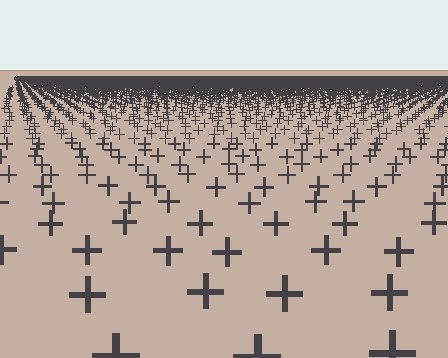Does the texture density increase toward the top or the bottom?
Density increases toward the top.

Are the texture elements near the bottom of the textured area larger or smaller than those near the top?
Larger. Near the bottom, elements are closer to the viewer and appear at a bigger on-screen size.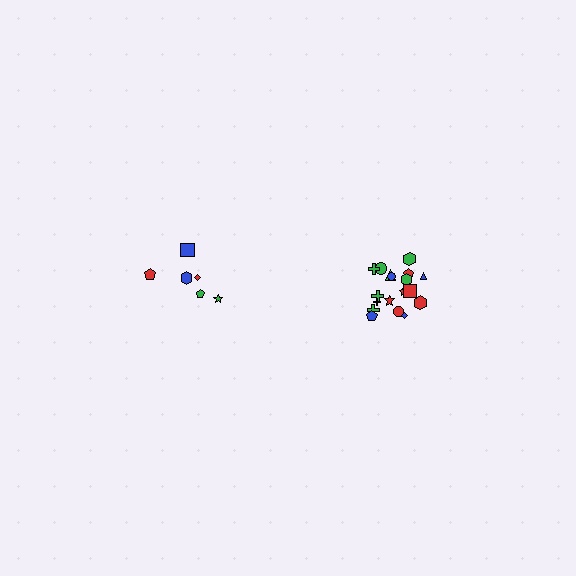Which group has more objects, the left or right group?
The right group.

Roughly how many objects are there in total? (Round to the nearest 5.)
Roughly 25 objects in total.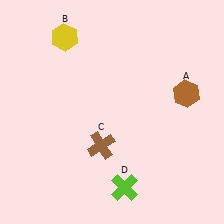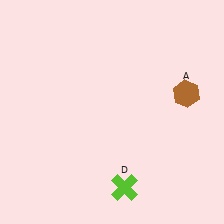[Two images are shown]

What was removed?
The yellow hexagon (B), the brown cross (C) were removed in Image 2.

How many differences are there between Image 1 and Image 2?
There are 2 differences between the two images.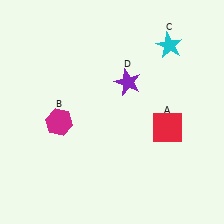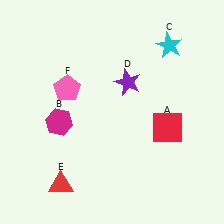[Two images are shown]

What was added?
A red triangle (E), a pink pentagon (F) were added in Image 2.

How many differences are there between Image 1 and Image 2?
There are 2 differences between the two images.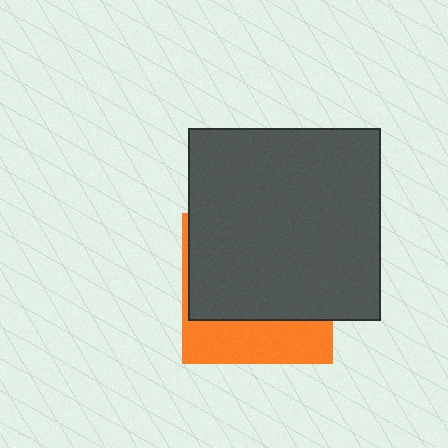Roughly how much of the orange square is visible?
A small part of it is visible (roughly 31%).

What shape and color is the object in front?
The object in front is a dark gray square.